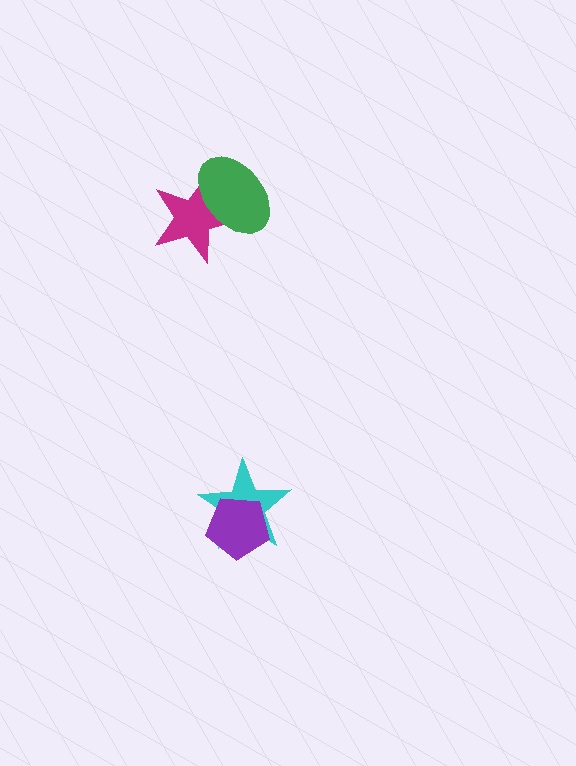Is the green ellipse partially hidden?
No, no other shape covers it.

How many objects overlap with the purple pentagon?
1 object overlaps with the purple pentagon.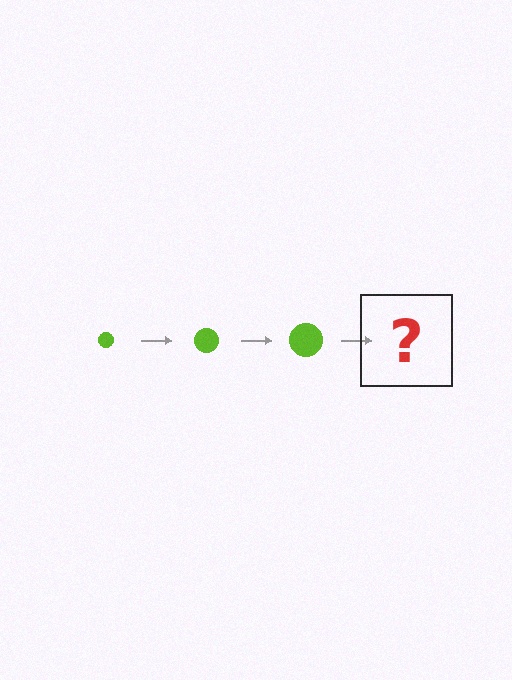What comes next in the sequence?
The next element should be a lime circle, larger than the previous one.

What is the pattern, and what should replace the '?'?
The pattern is that the circle gets progressively larger each step. The '?' should be a lime circle, larger than the previous one.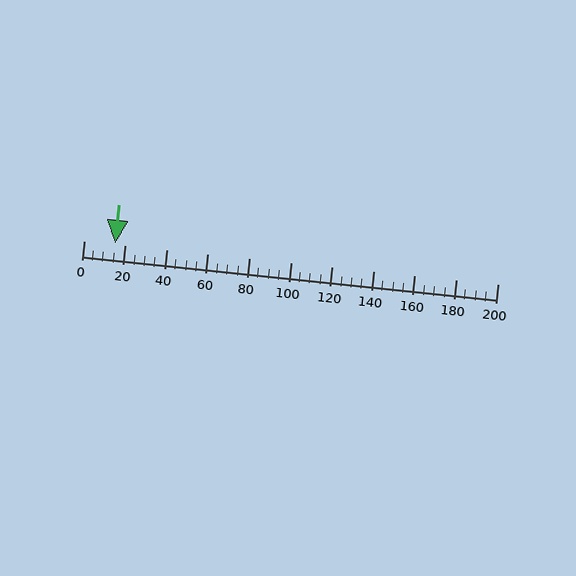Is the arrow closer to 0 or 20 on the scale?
The arrow is closer to 20.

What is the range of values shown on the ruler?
The ruler shows values from 0 to 200.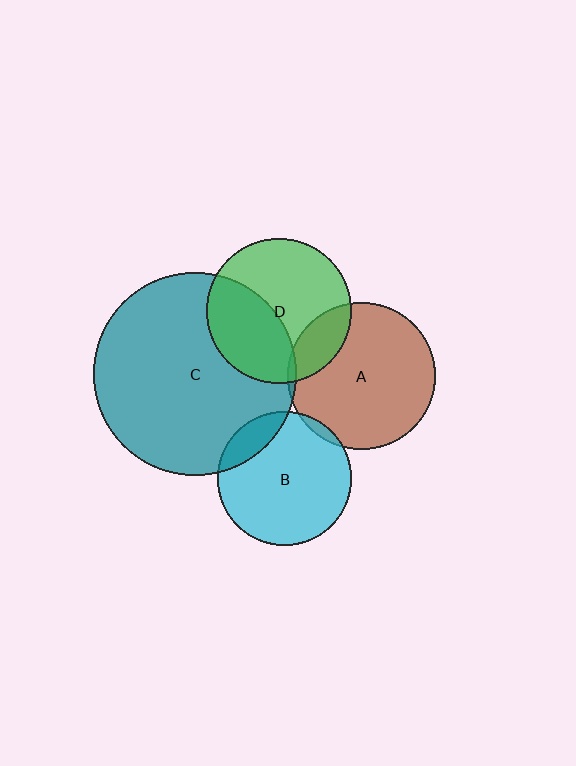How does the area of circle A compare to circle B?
Approximately 1.2 times.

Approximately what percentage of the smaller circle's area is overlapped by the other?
Approximately 40%.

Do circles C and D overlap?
Yes.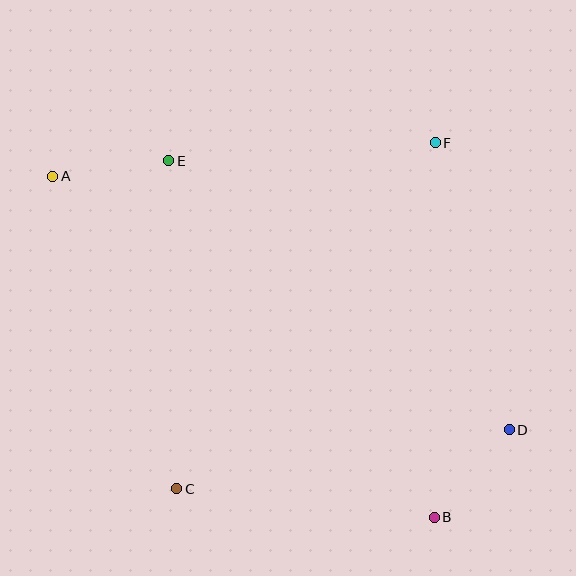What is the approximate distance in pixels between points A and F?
The distance between A and F is approximately 384 pixels.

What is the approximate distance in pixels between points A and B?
The distance between A and B is approximately 512 pixels.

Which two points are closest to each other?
Points B and D are closest to each other.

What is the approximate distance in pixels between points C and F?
The distance between C and F is approximately 432 pixels.